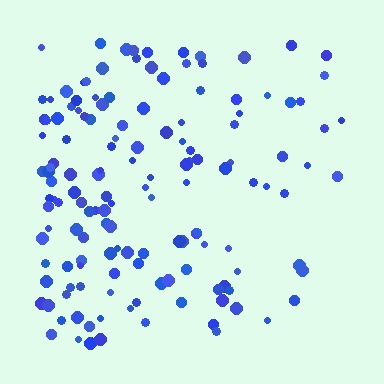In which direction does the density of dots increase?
From right to left, with the left side densest.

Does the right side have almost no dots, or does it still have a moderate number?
Still a moderate number, just noticeably fewer than the left.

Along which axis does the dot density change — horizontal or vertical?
Horizontal.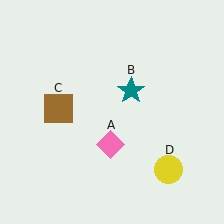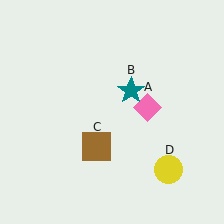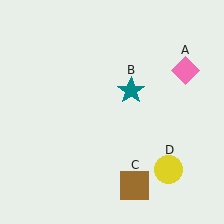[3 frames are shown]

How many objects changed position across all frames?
2 objects changed position: pink diamond (object A), brown square (object C).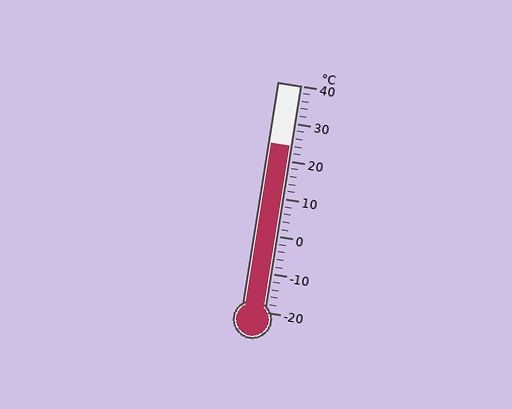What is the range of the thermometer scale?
The thermometer scale ranges from -20°C to 40°C.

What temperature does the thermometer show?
The thermometer shows approximately 24°C.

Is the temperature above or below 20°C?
The temperature is above 20°C.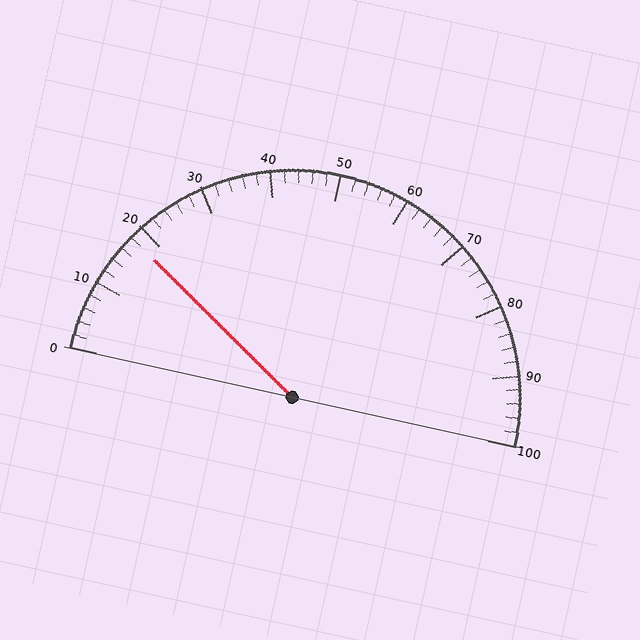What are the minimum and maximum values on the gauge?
The gauge ranges from 0 to 100.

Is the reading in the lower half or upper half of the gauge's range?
The reading is in the lower half of the range (0 to 100).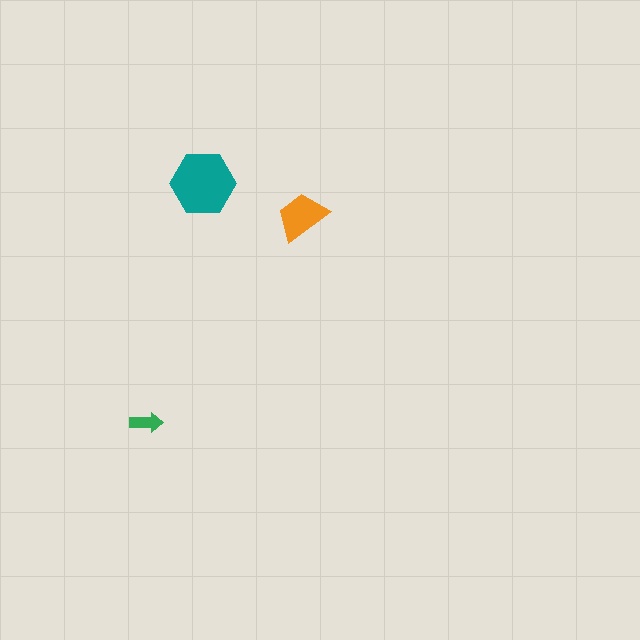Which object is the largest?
The teal hexagon.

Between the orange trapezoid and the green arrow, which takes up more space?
The orange trapezoid.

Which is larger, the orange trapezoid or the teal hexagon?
The teal hexagon.